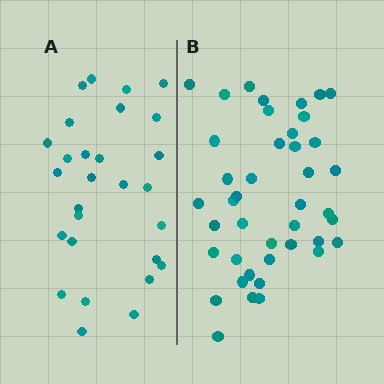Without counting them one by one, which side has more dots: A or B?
Region B (the right region) has more dots.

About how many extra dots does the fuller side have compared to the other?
Region B has approximately 15 more dots than region A.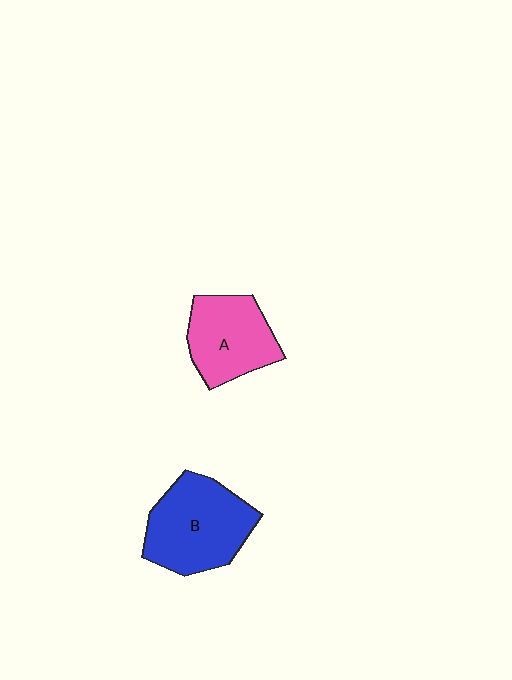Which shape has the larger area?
Shape B (blue).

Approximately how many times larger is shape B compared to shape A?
Approximately 1.3 times.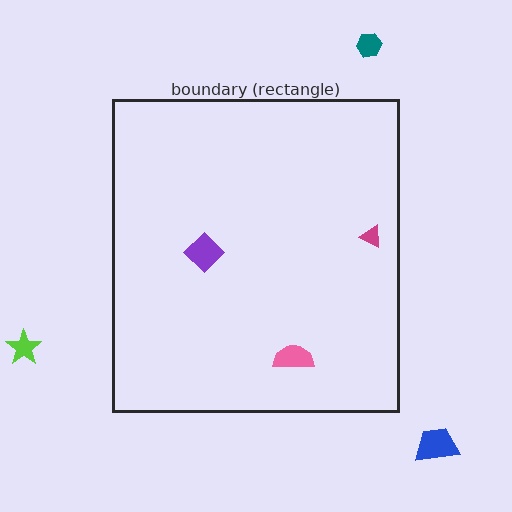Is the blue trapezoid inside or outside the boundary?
Outside.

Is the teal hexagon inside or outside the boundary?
Outside.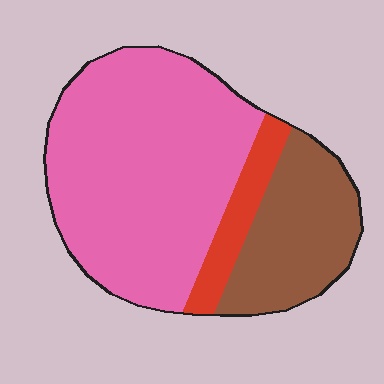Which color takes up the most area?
Pink, at roughly 65%.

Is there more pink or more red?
Pink.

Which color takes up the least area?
Red, at roughly 10%.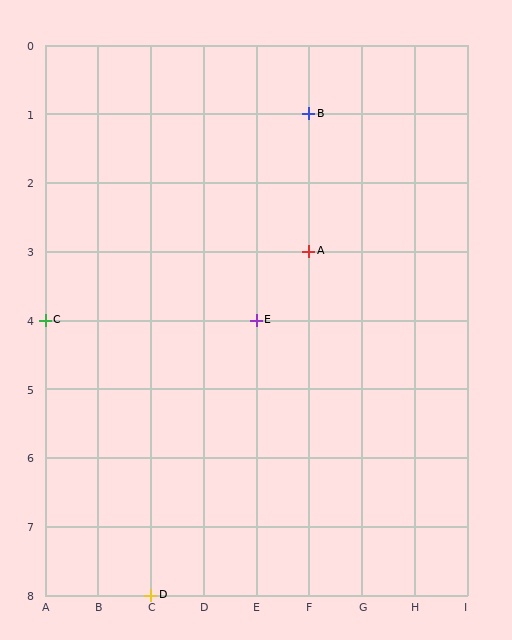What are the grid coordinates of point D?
Point D is at grid coordinates (C, 8).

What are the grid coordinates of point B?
Point B is at grid coordinates (F, 1).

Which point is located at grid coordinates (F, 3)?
Point A is at (F, 3).